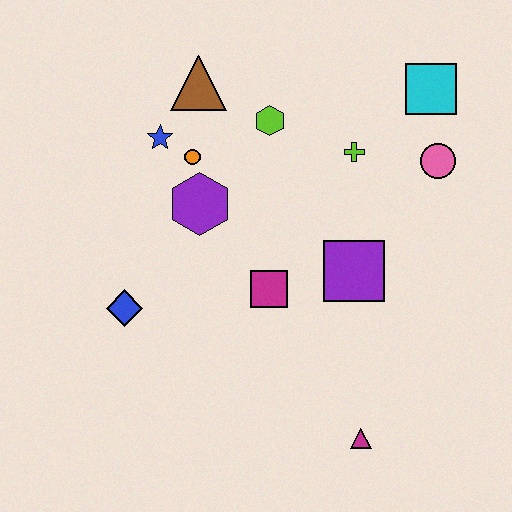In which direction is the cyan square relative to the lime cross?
The cyan square is to the right of the lime cross.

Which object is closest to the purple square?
The magenta square is closest to the purple square.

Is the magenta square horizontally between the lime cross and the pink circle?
No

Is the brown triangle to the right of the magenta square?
No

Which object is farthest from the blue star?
The magenta triangle is farthest from the blue star.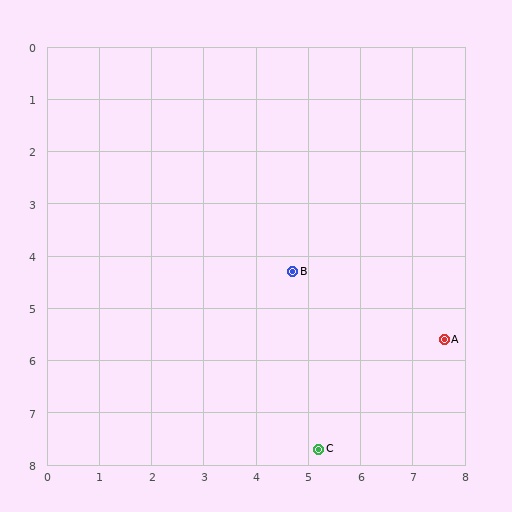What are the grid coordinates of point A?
Point A is at approximately (7.6, 5.6).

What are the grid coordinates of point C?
Point C is at approximately (5.2, 7.7).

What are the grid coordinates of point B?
Point B is at approximately (4.7, 4.3).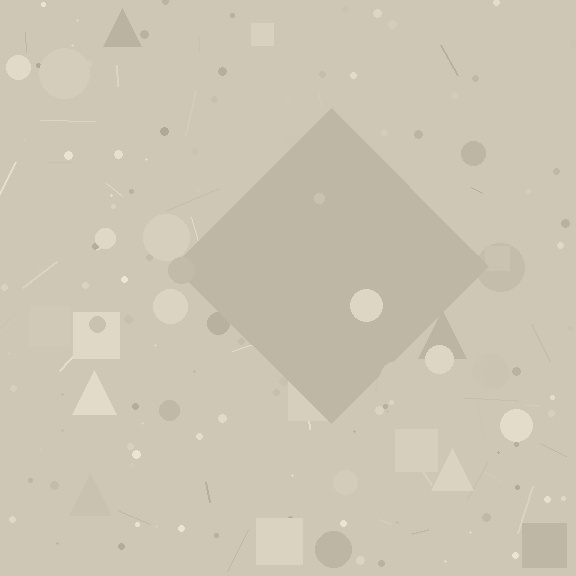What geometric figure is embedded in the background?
A diamond is embedded in the background.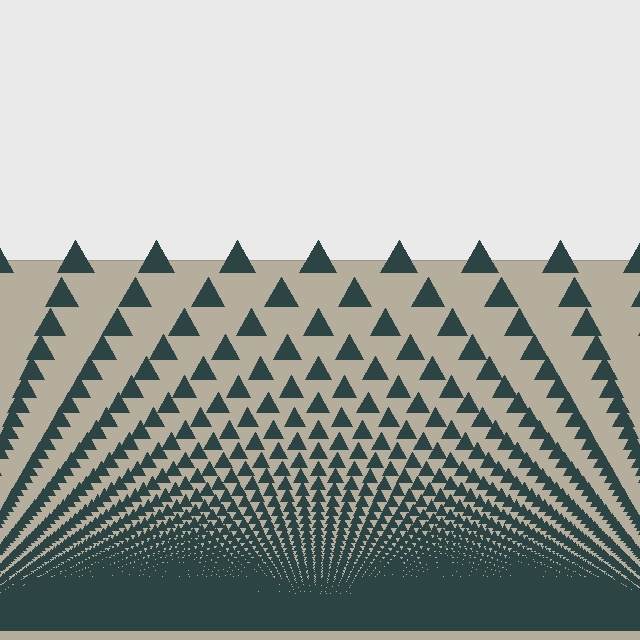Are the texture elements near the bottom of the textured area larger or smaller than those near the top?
Smaller. The gradient is inverted — elements near the bottom are smaller and denser.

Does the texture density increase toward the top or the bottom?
Density increases toward the bottom.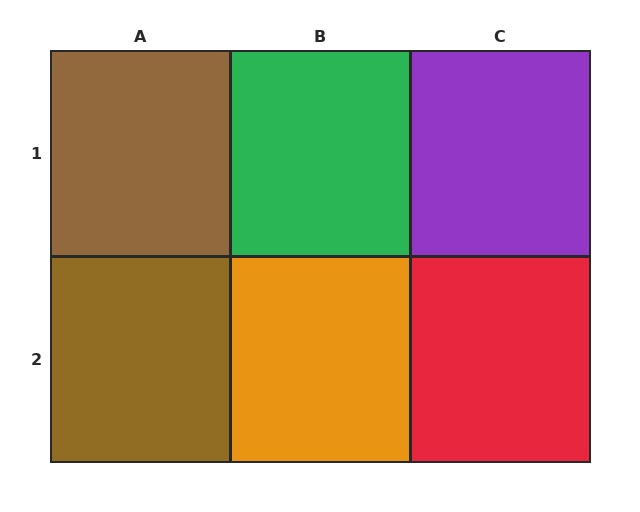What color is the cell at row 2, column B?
Orange.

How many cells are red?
1 cell is red.